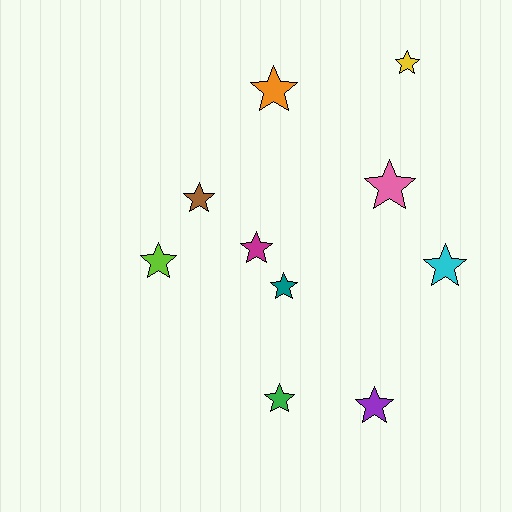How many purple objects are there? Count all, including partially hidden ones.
There is 1 purple object.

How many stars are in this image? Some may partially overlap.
There are 10 stars.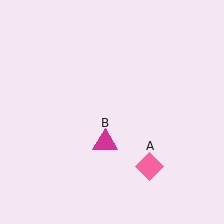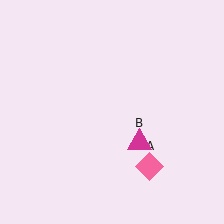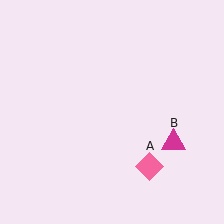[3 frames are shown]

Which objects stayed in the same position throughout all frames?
Pink diamond (object A) remained stationary.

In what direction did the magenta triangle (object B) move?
The magenta triangle (object B) moved right.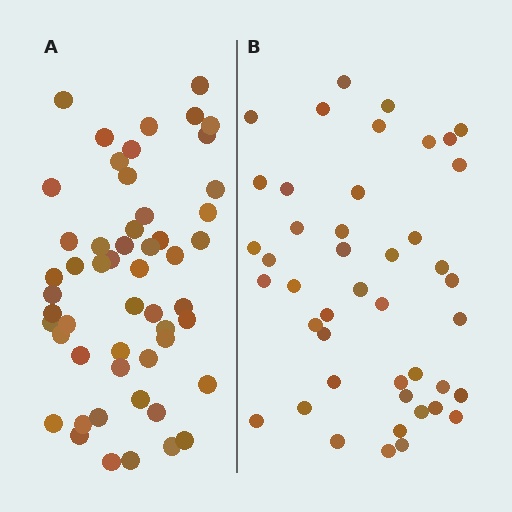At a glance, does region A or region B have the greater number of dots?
Region A (the left region) has more dots.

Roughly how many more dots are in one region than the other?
Region A has roughly 8 or so more dots than region B.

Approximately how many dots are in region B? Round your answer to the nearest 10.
About 40 dots. (The exact count is 44, which rounds to 40.)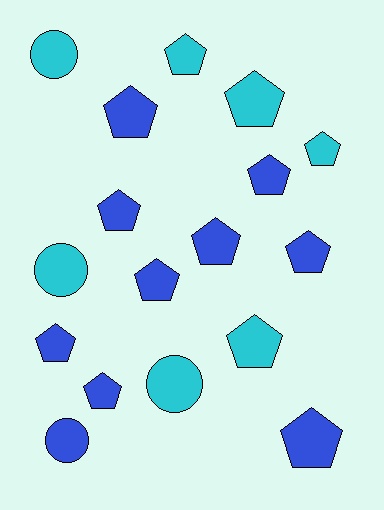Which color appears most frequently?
Blue, with 10 objects.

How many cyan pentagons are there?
There are 4 cyan pentagons.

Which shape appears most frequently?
Pentagon, with 13 objects.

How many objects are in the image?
There are 17 objects.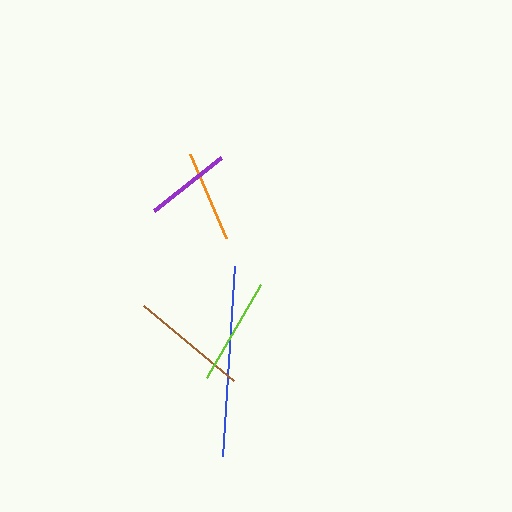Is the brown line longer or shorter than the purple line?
The brown line is longer than the purple line.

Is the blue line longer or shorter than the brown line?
The blue line is longer than the brown line.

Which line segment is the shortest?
The purple line is the shortest at approximately 85 pixels.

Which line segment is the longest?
The blue line is the longest at approximately 191 pixels.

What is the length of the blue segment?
The blue segment is approximately 191 pixels long.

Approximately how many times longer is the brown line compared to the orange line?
The brown line is approximately 1.3 times the length of the orange line.